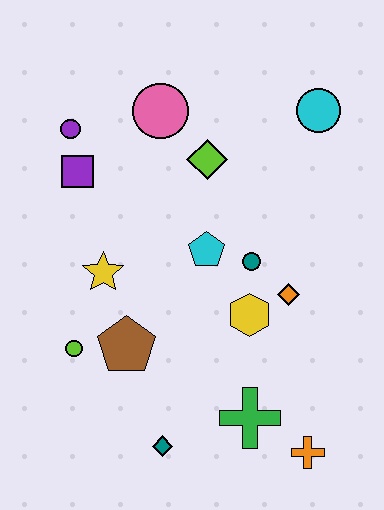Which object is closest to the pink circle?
The lime diamond is closest to the pink circle.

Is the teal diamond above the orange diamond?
No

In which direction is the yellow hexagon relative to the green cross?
The yellow hexagon is above the green cross.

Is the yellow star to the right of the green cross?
No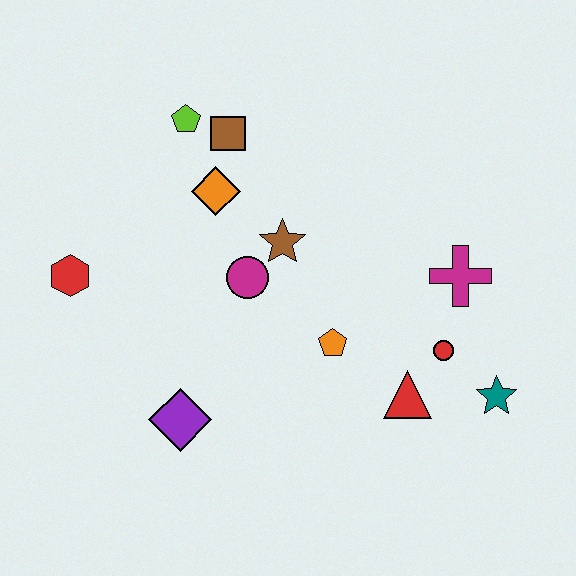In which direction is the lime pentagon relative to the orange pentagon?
The lime pentagon is above the orange pentagon.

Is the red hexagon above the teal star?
Yes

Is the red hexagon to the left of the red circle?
Yes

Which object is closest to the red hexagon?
The orange diamond is closest to the red hexagon.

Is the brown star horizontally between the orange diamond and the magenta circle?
No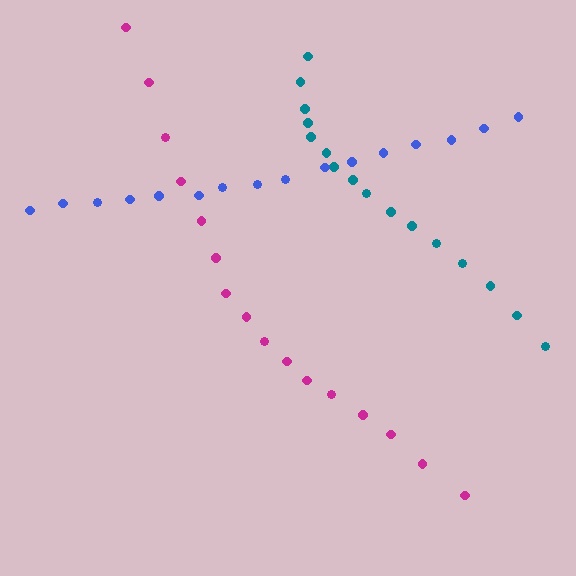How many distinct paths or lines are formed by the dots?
There are 3 distinct paths.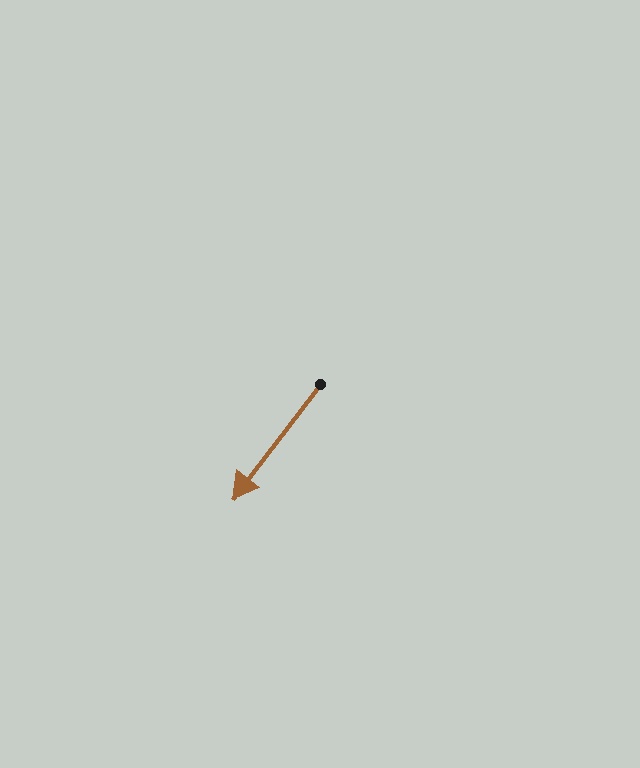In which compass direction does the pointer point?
Southwest.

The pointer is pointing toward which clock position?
Roughly 7 o'clock.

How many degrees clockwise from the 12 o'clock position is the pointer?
Approximately 217 degrees.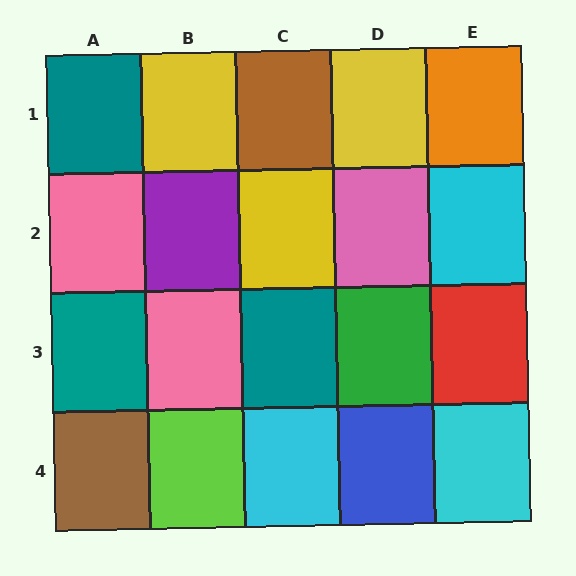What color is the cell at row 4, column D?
Blue.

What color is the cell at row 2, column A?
Pink.